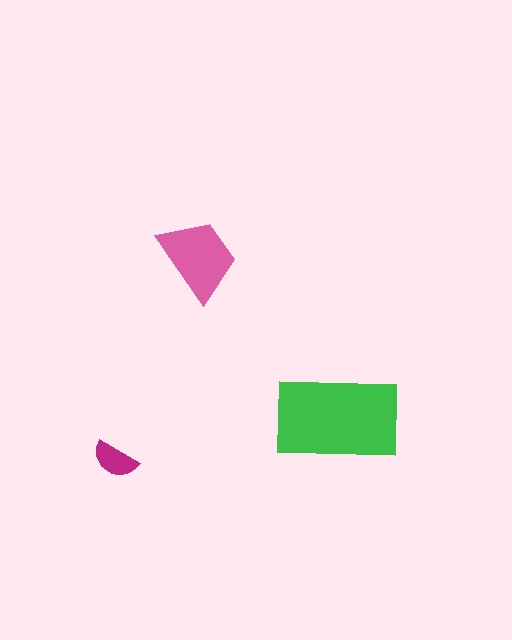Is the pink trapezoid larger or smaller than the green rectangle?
Smaller.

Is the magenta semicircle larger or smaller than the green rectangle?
Smaller.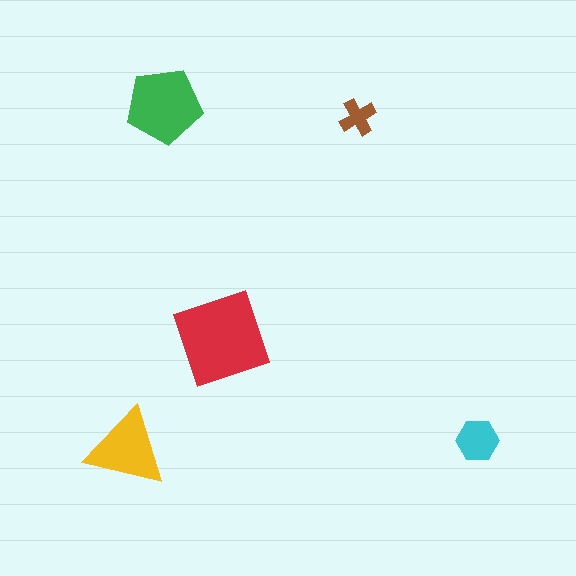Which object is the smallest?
The brown cross.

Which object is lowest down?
The yellow triangle is bottommost.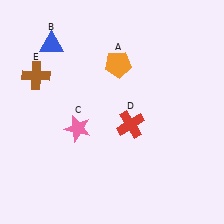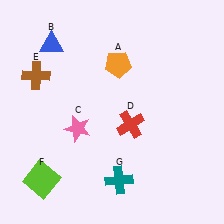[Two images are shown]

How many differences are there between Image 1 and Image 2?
There are 2 differences between the two images.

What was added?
A lime square (F), a teal cross (G) were added in Image 2.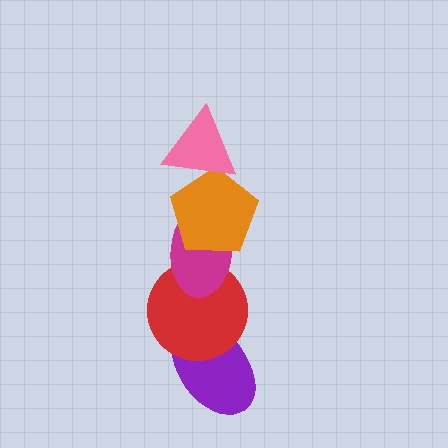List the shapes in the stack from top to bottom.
From top to bottom: the pink triangle, the orange pentagon, the magenta ellipse, the red circle, the purple ellipse.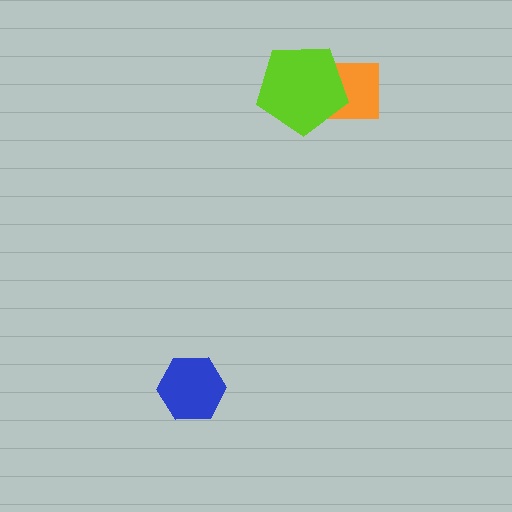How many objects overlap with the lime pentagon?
1 object overlaps with the lime pentagon.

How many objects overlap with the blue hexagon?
0 objects overlap with the blue hexagon.